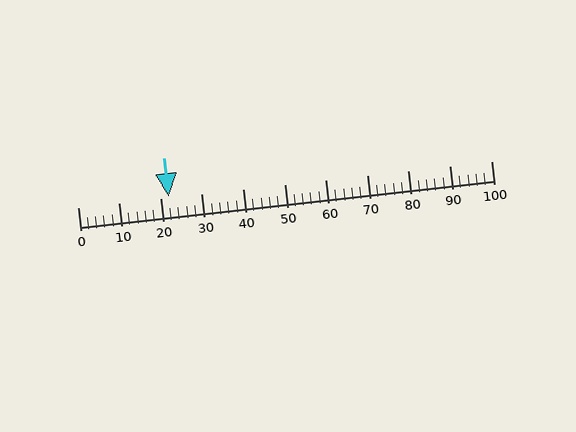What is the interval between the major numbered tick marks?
The major tick marks are spaced 10 units apart.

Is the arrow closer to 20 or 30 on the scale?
The arrow is closer to 20.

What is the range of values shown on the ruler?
The ruler shows values from 0 to 100.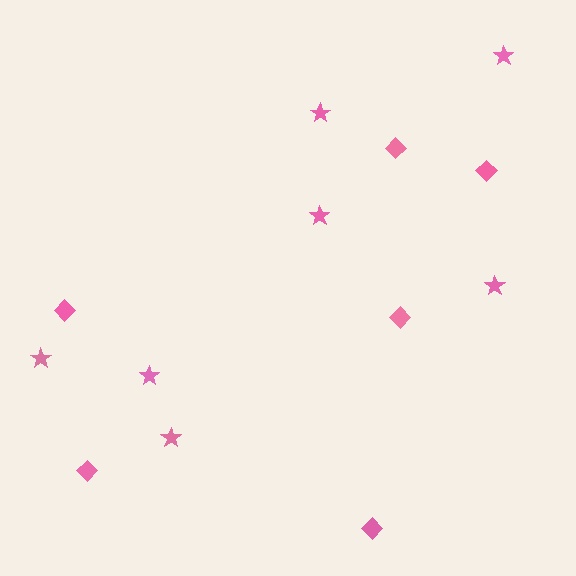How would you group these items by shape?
There are 2 groups: one group of stars (7) and one group of diamonds (6).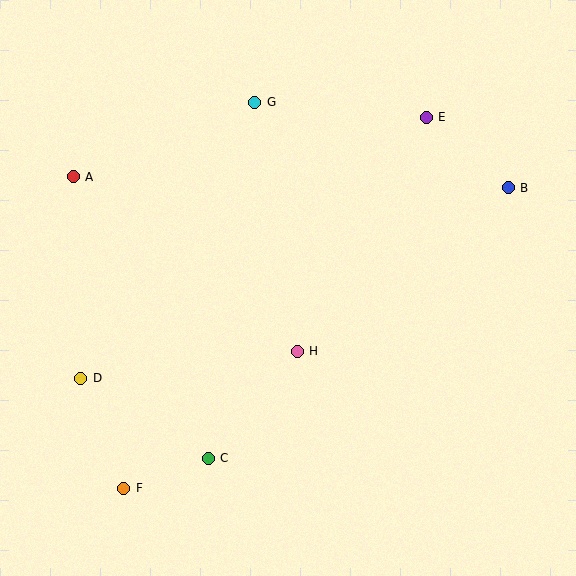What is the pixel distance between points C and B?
The distance between C and B is 404 pixels.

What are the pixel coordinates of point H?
Point H is at (297, 351).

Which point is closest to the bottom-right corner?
Point H is closest to the bottom-right corner.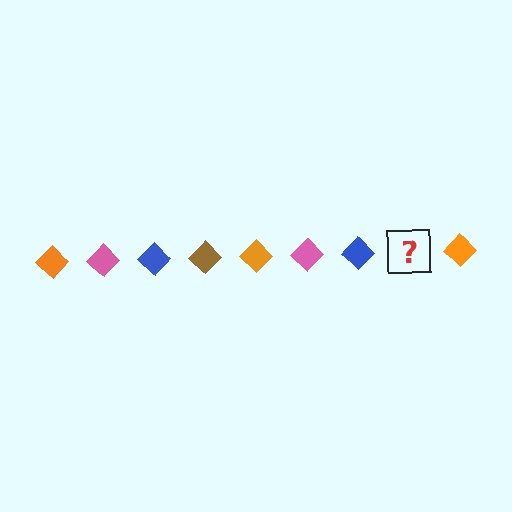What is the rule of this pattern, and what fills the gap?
The rule is that the pattern cycles through orange, pink, blue, brown diamonds. The gap should be filled with a brown diamond.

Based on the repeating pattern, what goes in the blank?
The blank should be a brown diamond.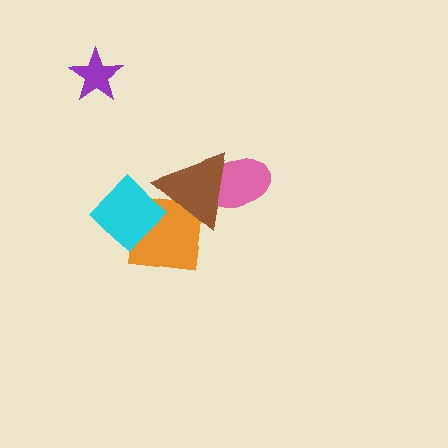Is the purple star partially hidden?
No, no other shape covers it.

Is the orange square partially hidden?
Yes, it is partially covered by another shape.